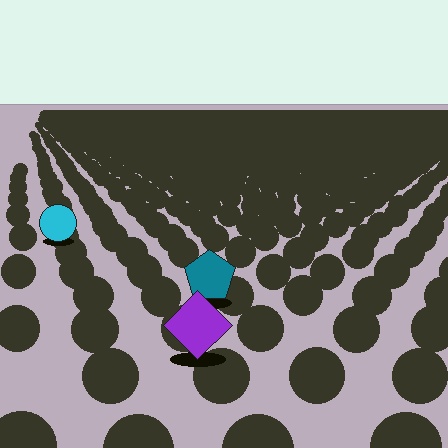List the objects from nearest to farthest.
From nearest to farthest: the purple diamond, the teal pentagon, the cyan circle.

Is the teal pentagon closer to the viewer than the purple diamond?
No. The purple diamond is closer — you can tell from the texture gradient: the ground texture is coarser near it.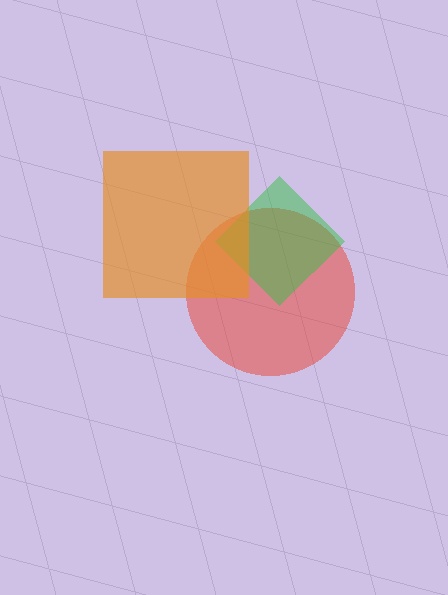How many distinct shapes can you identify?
There are 3 distinct shapes: a red circle, a green diamond, an orange square.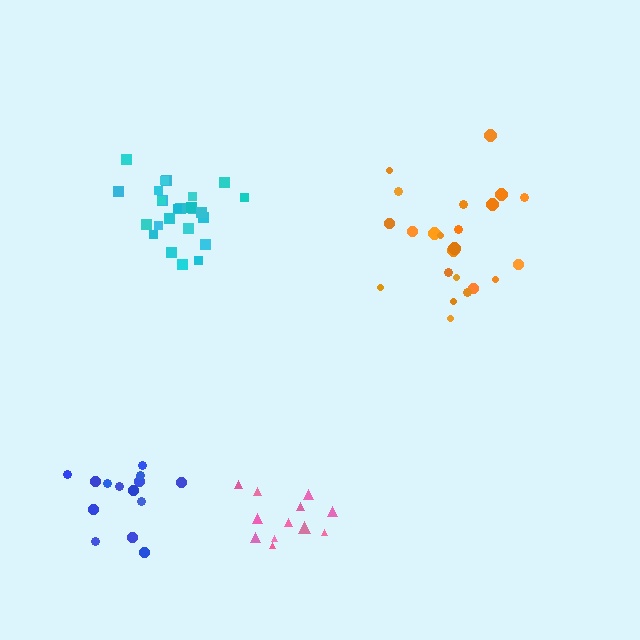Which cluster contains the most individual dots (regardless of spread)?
Cyan (25).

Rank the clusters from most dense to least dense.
cyan, pink, blue, orange.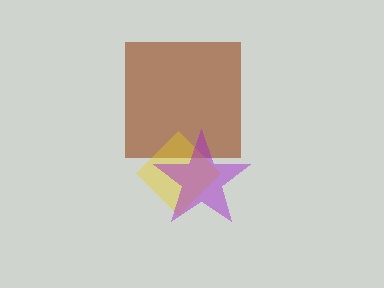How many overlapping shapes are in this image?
There are 3 overlapping shapes in the image.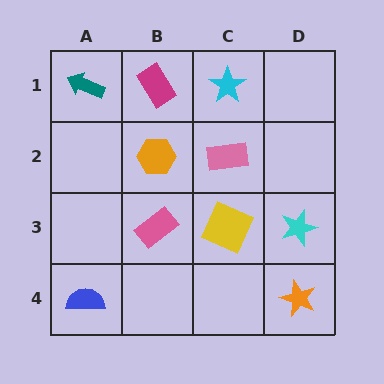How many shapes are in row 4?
2 shapes.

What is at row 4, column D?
An orange star.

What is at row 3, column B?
A pink rectangle.